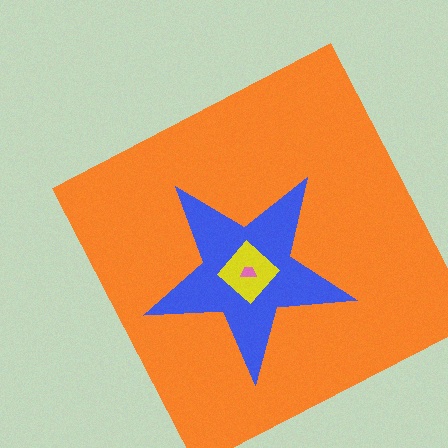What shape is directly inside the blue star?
The yellow diamond.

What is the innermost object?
The pink trapezoid.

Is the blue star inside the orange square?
Yes.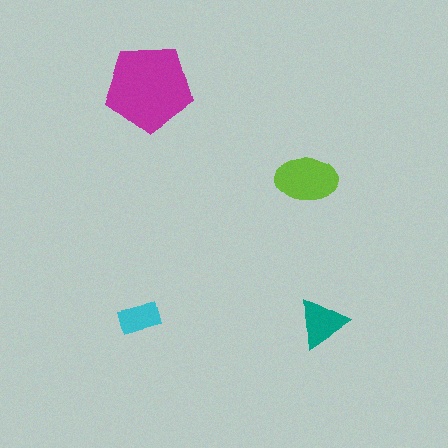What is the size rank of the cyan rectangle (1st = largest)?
4th.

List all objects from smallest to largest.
The cyan rectangle, the teal triangle, the lime ellipse, the magenta pentagon.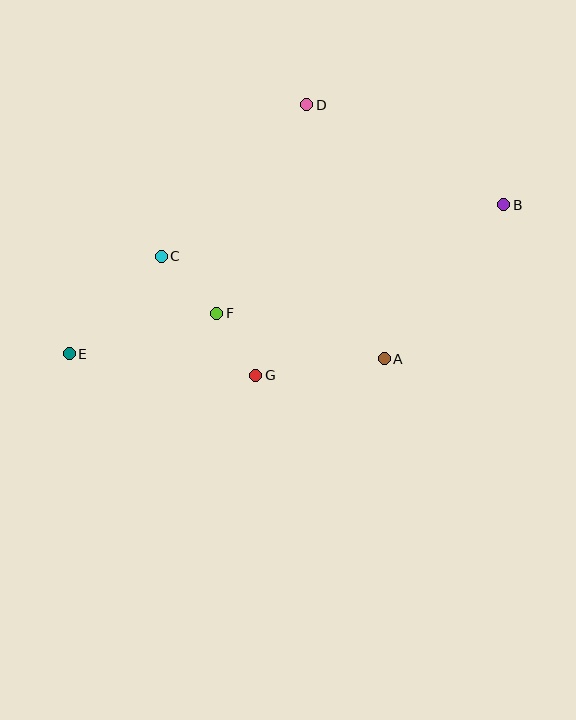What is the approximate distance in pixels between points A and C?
The distance between A and C is approximately 245 pixels.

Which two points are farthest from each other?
Points B and E are farthest from each other.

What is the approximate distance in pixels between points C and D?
The distance between C and D is approximately 210 pixels.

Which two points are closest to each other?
Points F and G are closest to each other.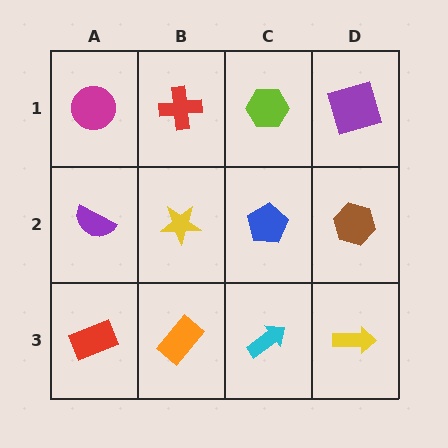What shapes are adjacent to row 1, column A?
A purple semicircle (row 2, column A), a red cross (row 1, column B).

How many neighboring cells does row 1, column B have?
3.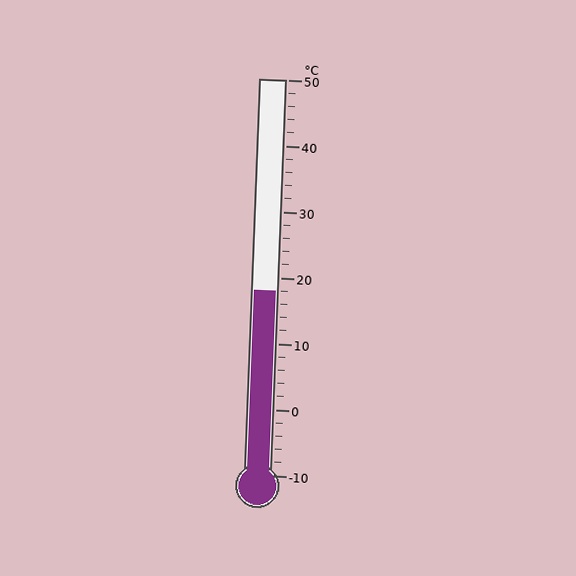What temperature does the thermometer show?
The thermometer shows approximately 18°C.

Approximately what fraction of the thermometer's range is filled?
The thermometer is filled to approximately 45% of its range.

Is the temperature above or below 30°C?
The temperature is below 30°C.